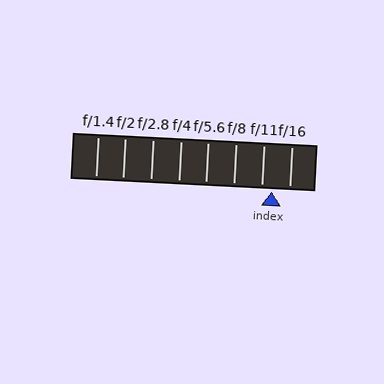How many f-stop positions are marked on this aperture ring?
There are 8 f-stop positions marked.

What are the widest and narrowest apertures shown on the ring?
The widest aperture shown is f/1.4 and the narrowest is f/16.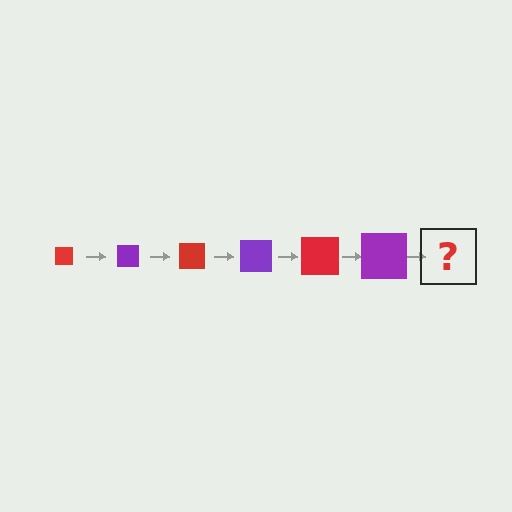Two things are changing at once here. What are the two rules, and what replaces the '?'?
The two rules are that the square grows larger each step and the color cycles through red and purple. The '?' should be a red square, larger than the previous one.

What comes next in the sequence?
The next element should be a red square, larger than the previous one.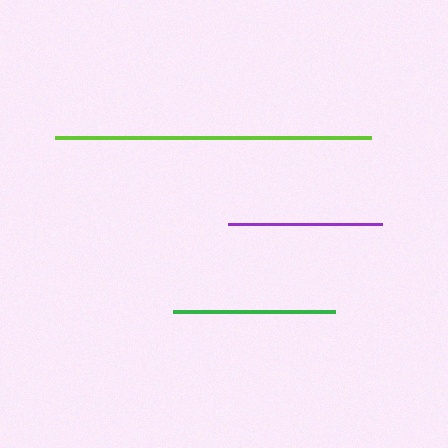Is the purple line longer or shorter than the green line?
The green line is longer than the purple line.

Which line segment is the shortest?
The purple line is the shortest at approximately 155 pixels.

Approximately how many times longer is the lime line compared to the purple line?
The lime line is approximately 2.0 times the length of the purple line.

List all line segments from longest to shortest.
From longest to shortest: lime, green, purple.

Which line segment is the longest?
The lime line is the longest at approximately 316 pixels.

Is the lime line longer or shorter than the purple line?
The lime line is longer than the purple line.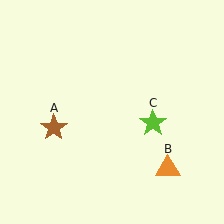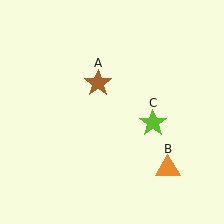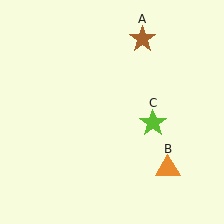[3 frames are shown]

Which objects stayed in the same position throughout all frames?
Orange triangle (object B) and lime star (object C) remained stationary.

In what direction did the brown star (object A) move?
The brown star (object A) moved up and to the right.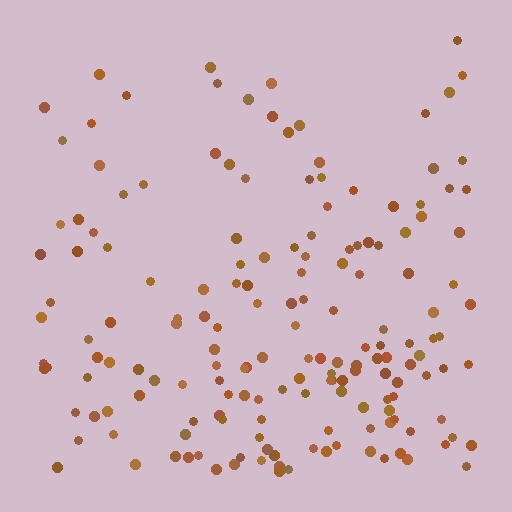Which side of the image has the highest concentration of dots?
The bottom.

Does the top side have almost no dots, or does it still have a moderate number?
Still a moderate number, just noticeably fewer than the bottom.